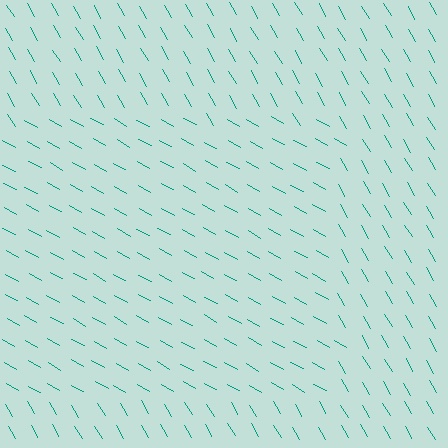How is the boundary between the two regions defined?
The boundary is defined purely by a change in line orientation (approximately 31 degrees difference). All lines are the same color and thickness.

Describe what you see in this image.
The image is filled with small teal line segments. A rectangle region in the image has lines oriented differently from the surrounding lines, creating a visible texture boundary.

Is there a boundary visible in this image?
Yes, there is a texture boundary formed by a change in line orientation.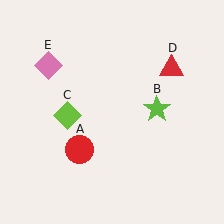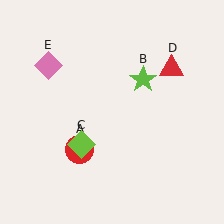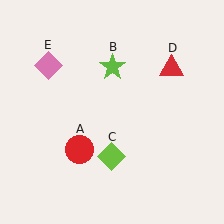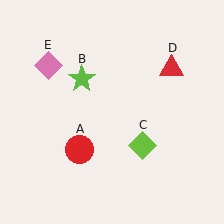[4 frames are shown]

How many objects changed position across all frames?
2 objects changed position: lime star (object B), lime diamond (object C).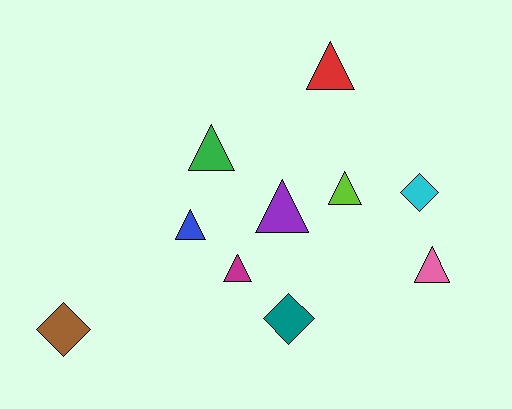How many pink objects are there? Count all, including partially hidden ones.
There is 1 pink object.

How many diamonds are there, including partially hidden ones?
There are 3 diamonds.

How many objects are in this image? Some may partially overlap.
There are 10 objects.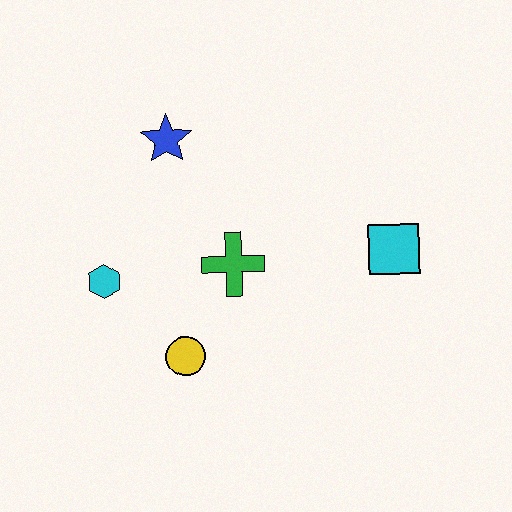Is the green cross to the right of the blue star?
Yes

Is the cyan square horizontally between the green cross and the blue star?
No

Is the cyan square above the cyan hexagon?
Yes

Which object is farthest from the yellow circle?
The cyan square is farthest from the yellow circle.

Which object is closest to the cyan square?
The green cross is closest to the cyan square.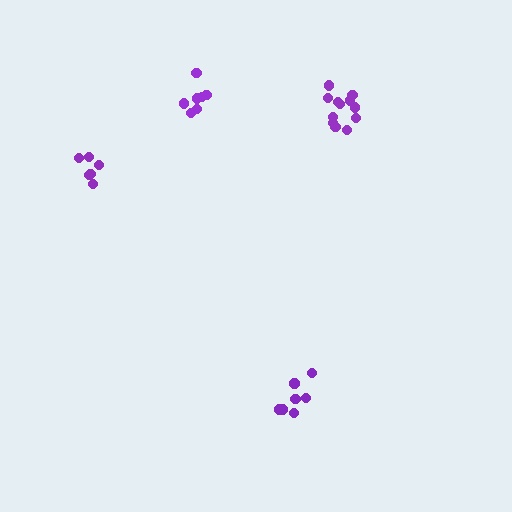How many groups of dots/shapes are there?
There are 4 groups.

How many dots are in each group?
Group 1: 6 dots, Group 2: 7 dots, Group 3: 12 dots, Group 4: 7 dots (32 total).